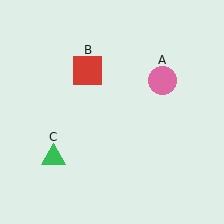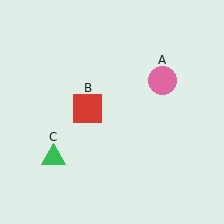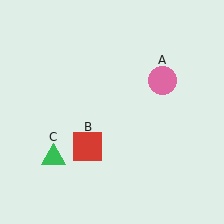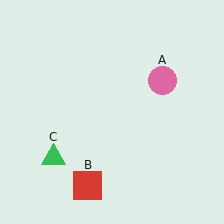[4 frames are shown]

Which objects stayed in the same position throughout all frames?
Pink circle (object A) and green triangle (object C) remained stationary.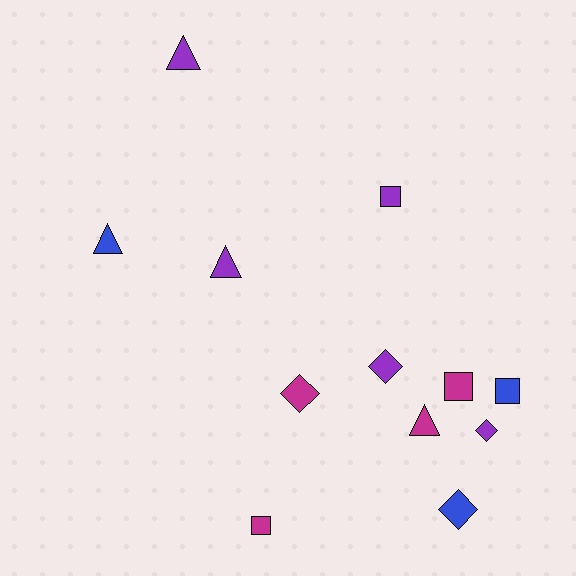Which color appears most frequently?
Purple, with 5 objects.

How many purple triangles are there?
There are 2 purple triangles.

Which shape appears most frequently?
Triangle, with 4 objects.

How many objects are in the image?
There are 12 objects.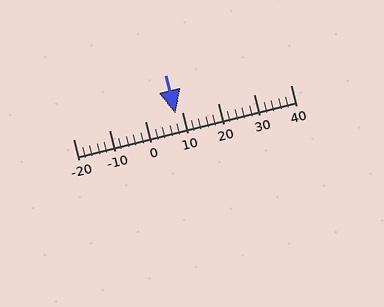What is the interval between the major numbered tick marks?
The major tick marks are spaced 10 units apart.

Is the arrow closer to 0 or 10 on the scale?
The arrow is closer to 10.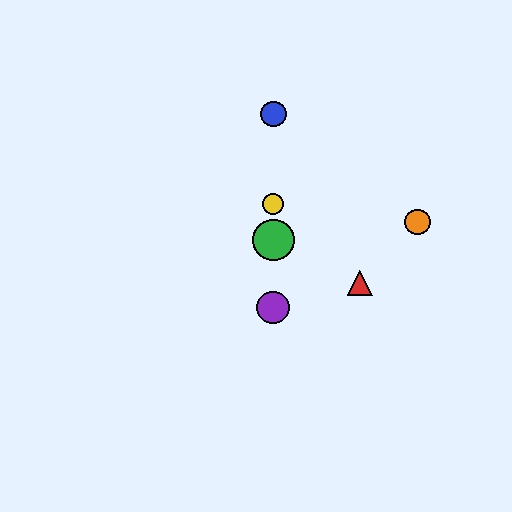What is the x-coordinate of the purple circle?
The purple circle is at x≈273.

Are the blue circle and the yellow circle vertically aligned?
Yes, both are at x≈273.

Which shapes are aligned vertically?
The blue circle, the green circle, the yellow circle, the purple circle are aligned vertically.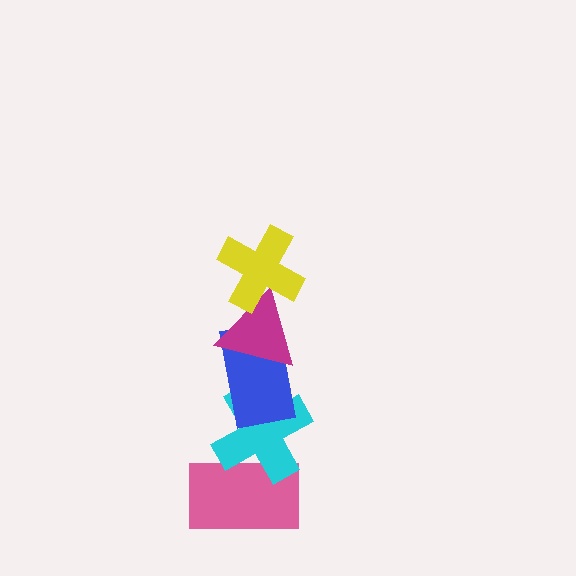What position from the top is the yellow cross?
The yellow cross is 1st from the top.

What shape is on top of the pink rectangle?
The cyan cross is on top of the pink rectangle.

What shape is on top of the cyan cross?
The blue rectangle is on top of the cyan cross.